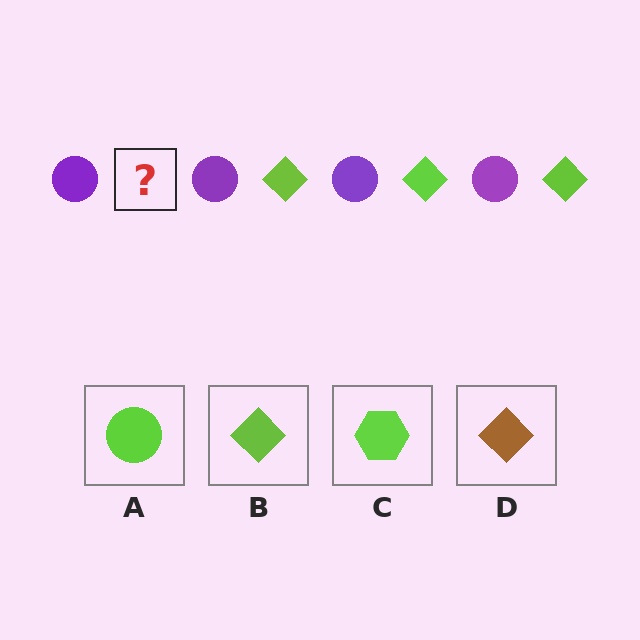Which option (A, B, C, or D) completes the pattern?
B.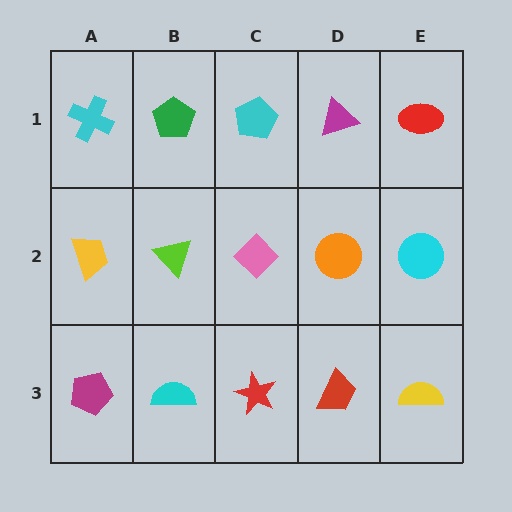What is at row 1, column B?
A green pentagon.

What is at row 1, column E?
A red ellipse.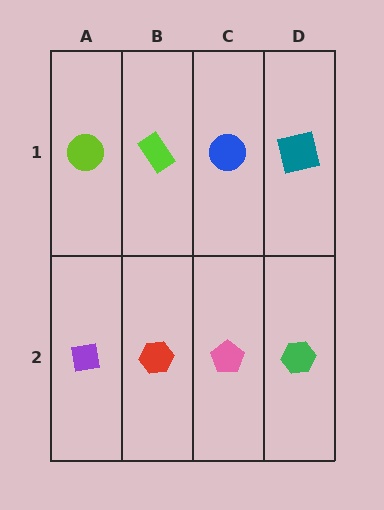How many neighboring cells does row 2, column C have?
3.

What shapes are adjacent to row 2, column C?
A blue circle (row 1, column C), a red hexagon (row 2, column B), a green hexagon (row 2, column D).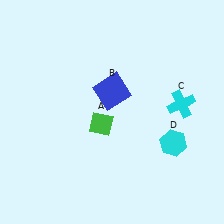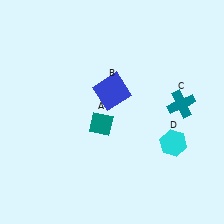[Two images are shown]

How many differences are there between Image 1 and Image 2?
There are 2 differences between the two images.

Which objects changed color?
A changed from green to teal. C changed from cyan to teal.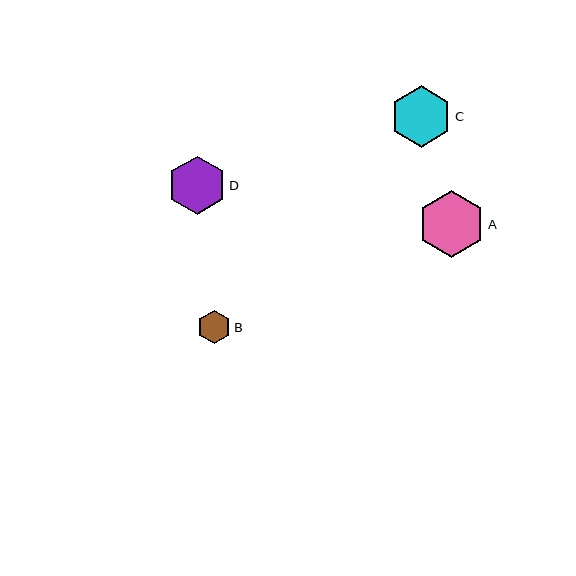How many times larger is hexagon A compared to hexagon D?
Hexagon A is approximately 1.1 times the size of hexagon D.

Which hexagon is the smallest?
Hexagon B is the smallest with a size of approximately 34 pixels.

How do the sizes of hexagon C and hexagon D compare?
Hexagon C and hexagon D are approximately the same size.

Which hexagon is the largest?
Hexagon A is the largest with a size of approximately 67 pixels.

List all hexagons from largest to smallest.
From largest to smallest: A, C, D, B.